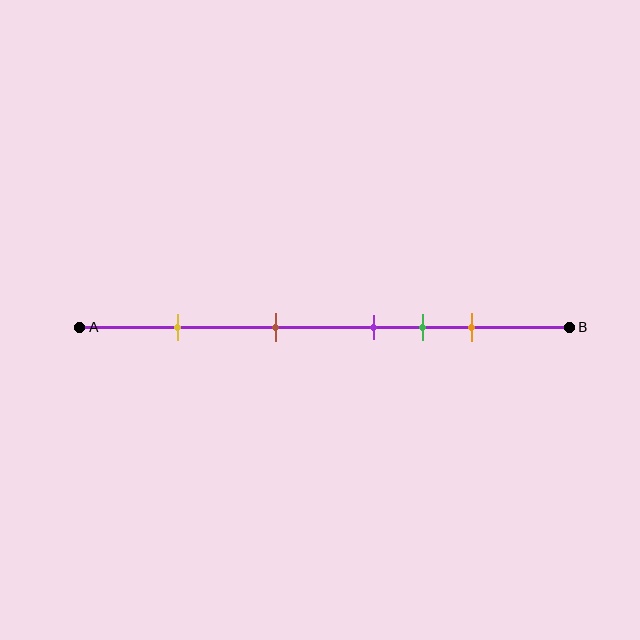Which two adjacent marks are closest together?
The purple and green marks are the closest adjacent pair.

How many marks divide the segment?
There are 5 marks dividing the segment.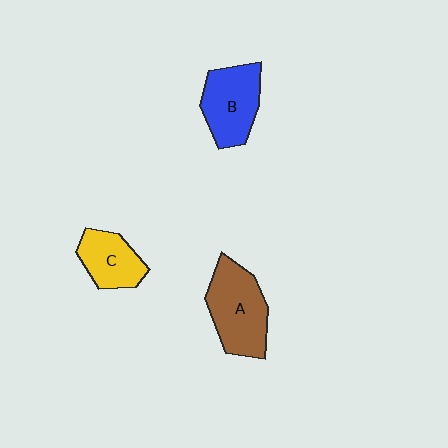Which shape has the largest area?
Shape A (brown).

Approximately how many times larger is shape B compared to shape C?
Approximately 1.3 times.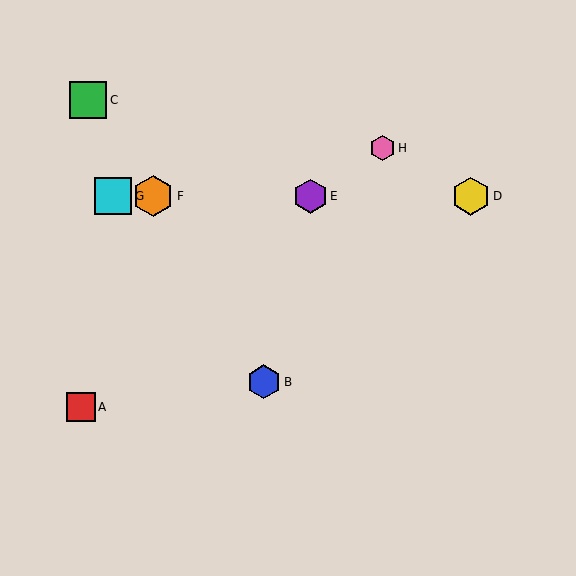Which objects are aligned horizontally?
Objects D, E, F, G are aligned horizontally.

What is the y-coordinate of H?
Object H is at y≈148.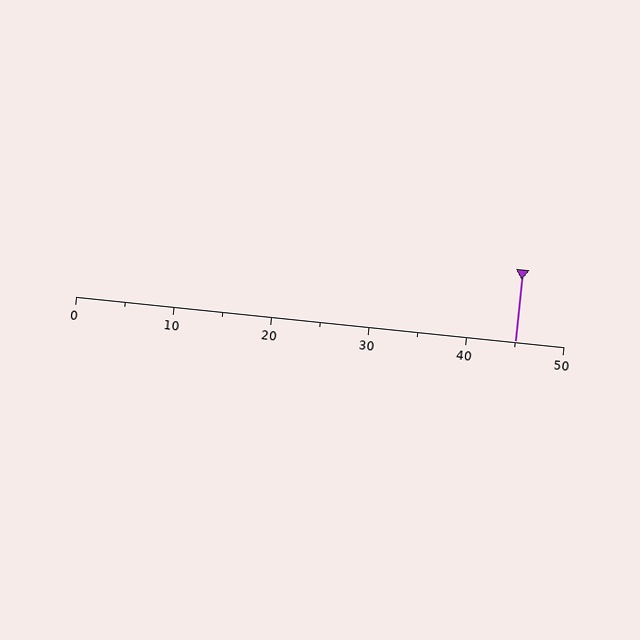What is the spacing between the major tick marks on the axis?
The major ticks are spaced 10 apart.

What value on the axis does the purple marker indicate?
The marker indicates approximately 45.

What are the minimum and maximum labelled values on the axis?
The axis runs from 0 to 50.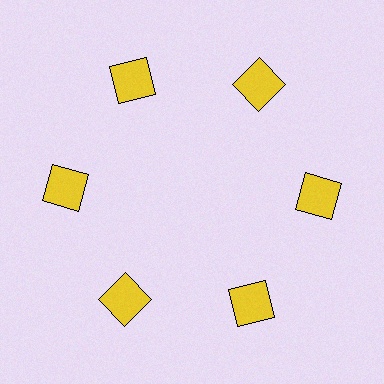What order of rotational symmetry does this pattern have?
This pattern has 6-fold rotational symmetry.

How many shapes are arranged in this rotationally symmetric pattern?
There are 6 shapes, arranged in 6 groups of 1.